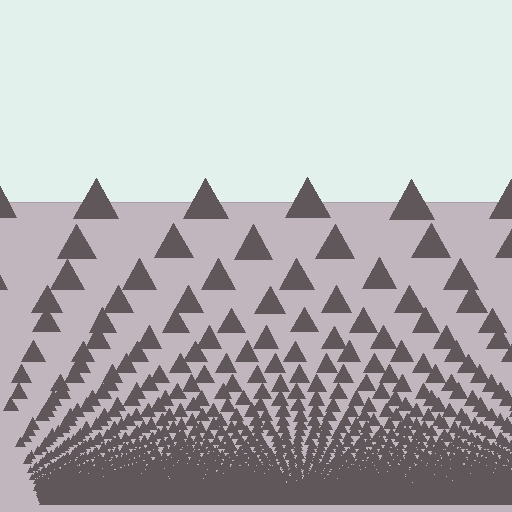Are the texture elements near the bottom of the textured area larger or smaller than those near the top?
Smaller. The gradient is inverted — elements near the bottom are smaller and denser.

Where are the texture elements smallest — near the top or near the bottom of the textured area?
Near the bottom.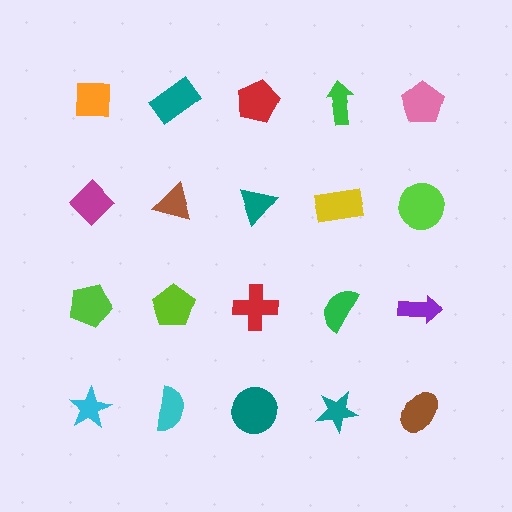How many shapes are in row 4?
5 shapes.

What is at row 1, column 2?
A teal rectangle.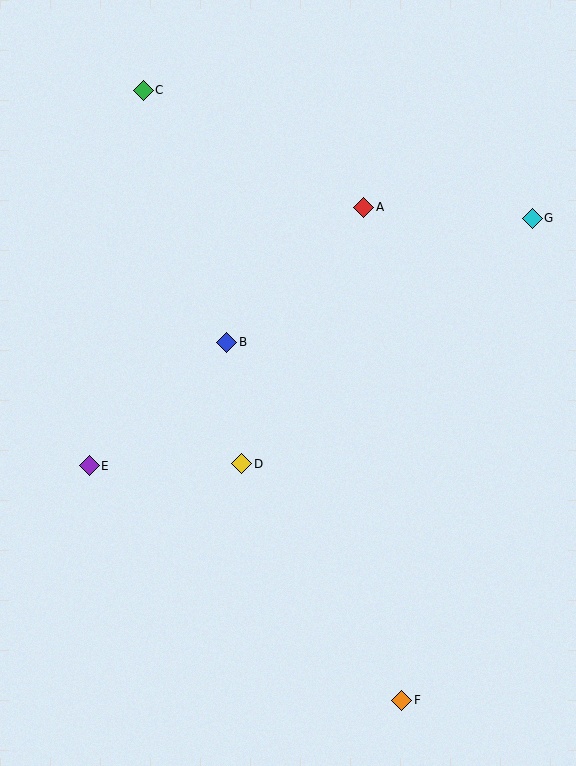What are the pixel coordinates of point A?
Point A is at (364, 207).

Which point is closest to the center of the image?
Point B at (227, 342) is closest to the center.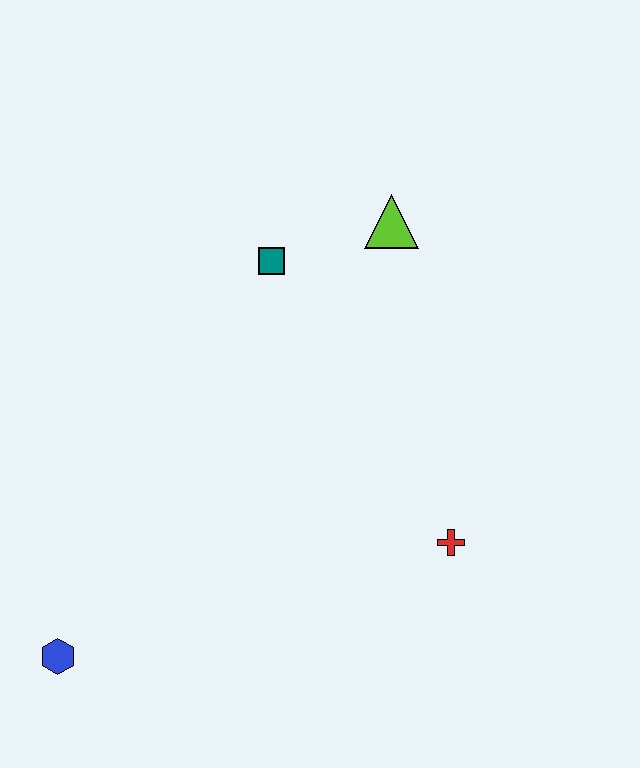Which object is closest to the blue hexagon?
The red cross is closest to the blue hexagon.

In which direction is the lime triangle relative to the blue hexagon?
The lime triangle is above the blue hexagon.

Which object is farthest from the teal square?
The blue hexagon is farthest from the teal square.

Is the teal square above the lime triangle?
No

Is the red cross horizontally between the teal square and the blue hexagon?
No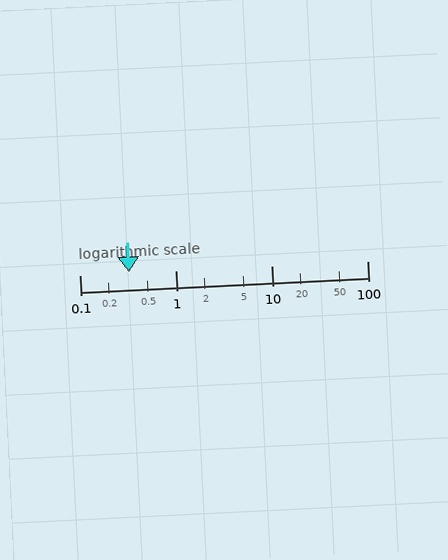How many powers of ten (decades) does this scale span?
The scale spans 3 decades, from 0.1 to 100.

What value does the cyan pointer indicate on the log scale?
The pointer indicates approximately 0.33.